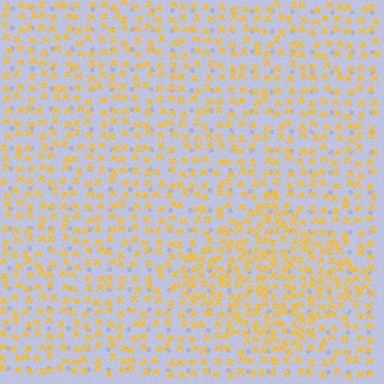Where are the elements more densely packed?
The elements are more densely packed inside the diamond boundary.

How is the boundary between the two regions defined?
The boundary is defined by a change in element density (approximately 1.7x ratio). All elements are the same color, size, and shape.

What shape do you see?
I see a diamond.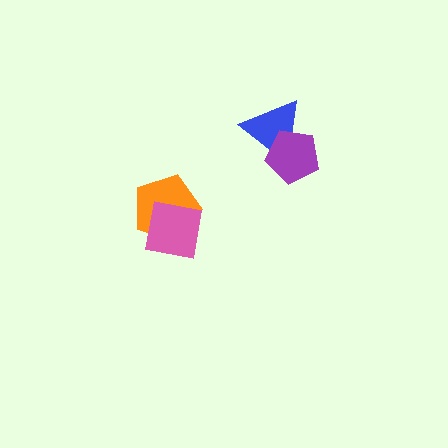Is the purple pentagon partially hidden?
No, no other shape covers it.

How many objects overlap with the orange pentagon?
1 object overlaps with the orange pentagon.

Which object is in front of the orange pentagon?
The pink square is in front of the orange pentagon.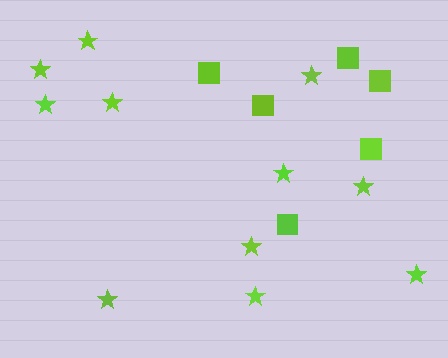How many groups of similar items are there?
There are 2 groups: one group of stars (11) and one group of squares (6).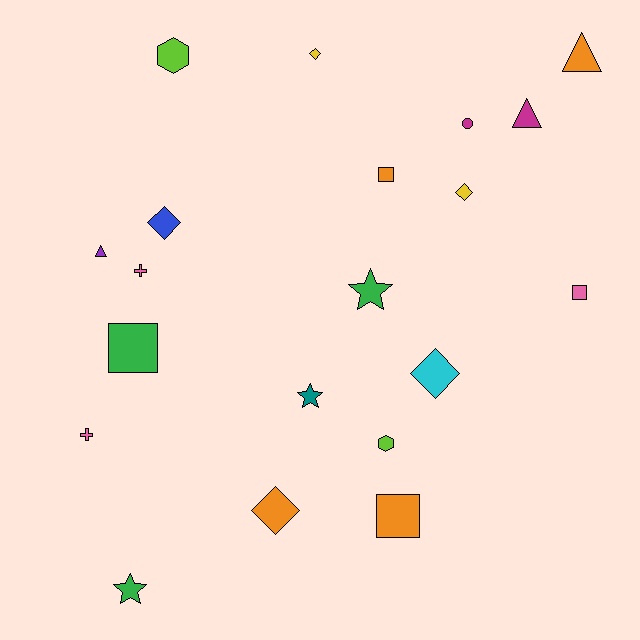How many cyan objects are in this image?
There is 1 cyan object.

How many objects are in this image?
There are 20 objects.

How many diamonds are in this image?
There are 5 diamonds.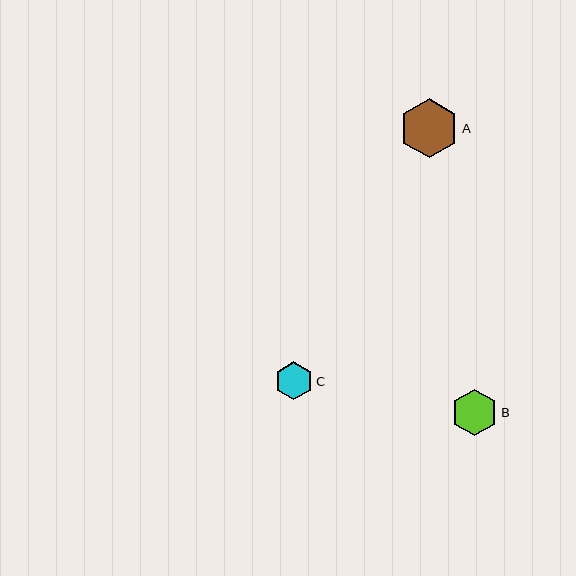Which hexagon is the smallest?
Hexagon C is the smallest with a size of approximately 38 pixels.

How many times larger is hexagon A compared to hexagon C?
Hexagon A is approximately 1.6 times the size of hexagon C.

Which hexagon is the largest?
Hexagon A is the largest with a size of approximately 59 pixels.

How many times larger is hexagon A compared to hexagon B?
Hexagon A is approximately 1.3 times the size of hexagon B.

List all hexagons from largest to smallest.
From largest to smallest: A, B, C.